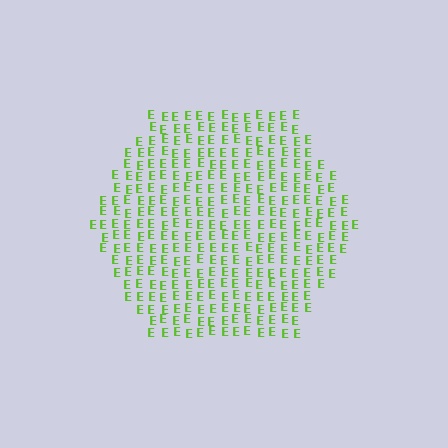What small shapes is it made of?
It is made of small letter E's.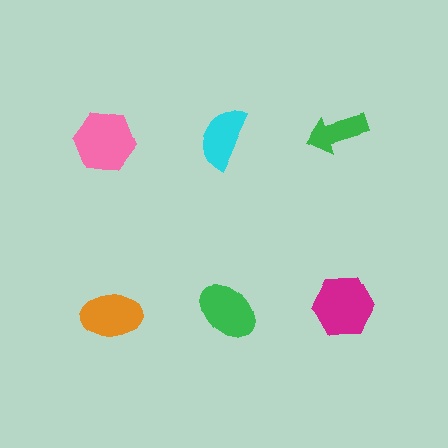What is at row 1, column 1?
A pink hexagon.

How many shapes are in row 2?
3 shapes.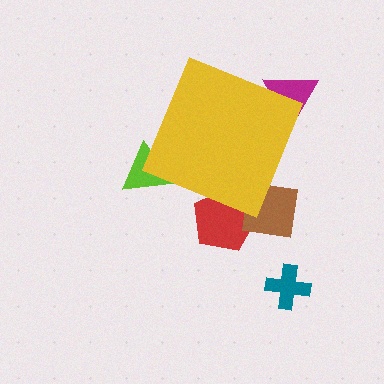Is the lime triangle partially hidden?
Yes, the lime triangle is partially hidden behind the yellow diamond.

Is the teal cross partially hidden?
No, the teal cross is fully visible.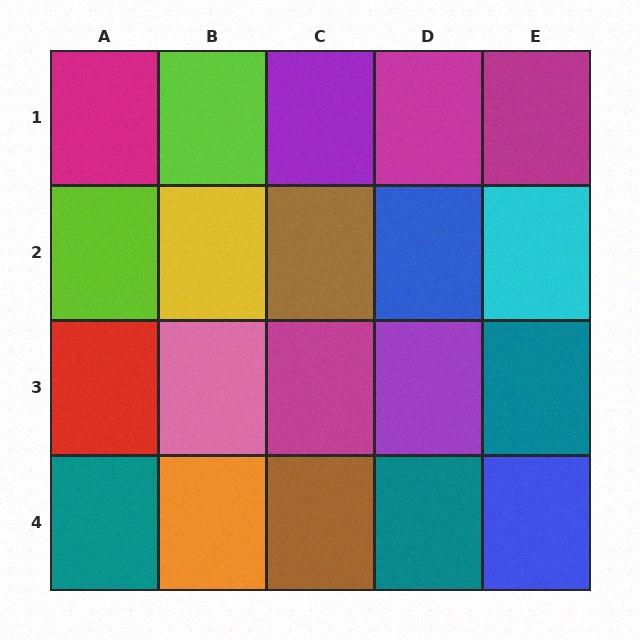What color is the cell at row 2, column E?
Cyan.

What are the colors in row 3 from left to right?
Red, pink, magenta, purple, teal.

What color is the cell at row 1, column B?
Lime.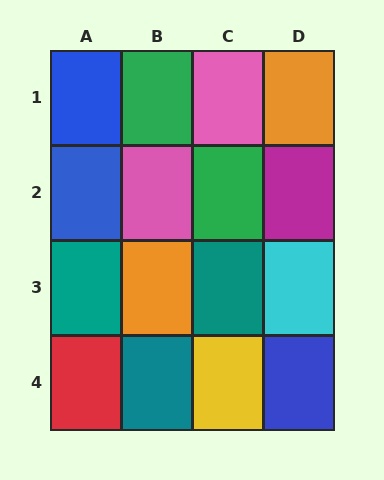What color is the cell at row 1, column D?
Orange.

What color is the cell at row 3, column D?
Cyan.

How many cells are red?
1 cell is red.